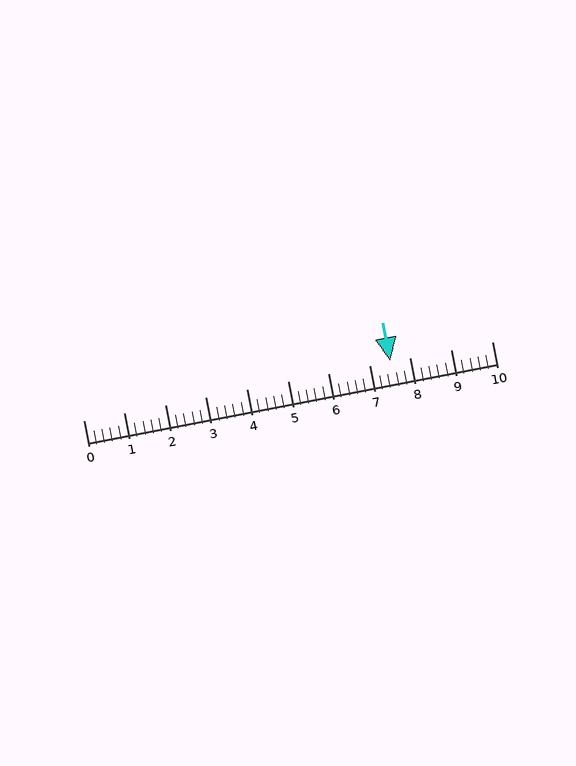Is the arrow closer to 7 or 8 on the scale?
The arrow is closer to 8.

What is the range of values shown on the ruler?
The ruler shows values from 0 to 10.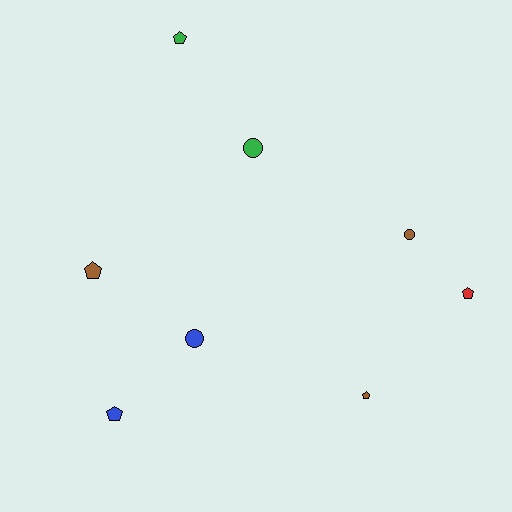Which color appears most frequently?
Brown, with 3 objects.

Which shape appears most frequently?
Pentagon, with 5 objects.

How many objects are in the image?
There are 8 objects.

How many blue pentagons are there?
There is 1 blue pentagon.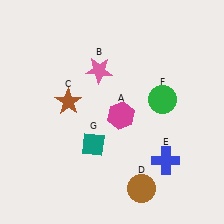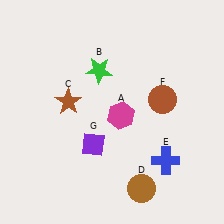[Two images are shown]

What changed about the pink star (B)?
In Image 1, B is pink. In Image 2, it changed to green.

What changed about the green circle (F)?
In Image 1, F is green. In Image 2, it changed to brown.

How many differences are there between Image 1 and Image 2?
There are 3 differences between the two images.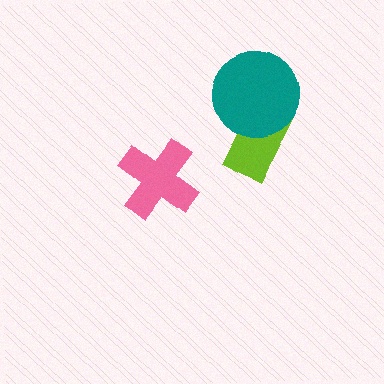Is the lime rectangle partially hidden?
Yes, it is partially covered by another shape.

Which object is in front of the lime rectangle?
The teal circle is in front of the lime rectangle.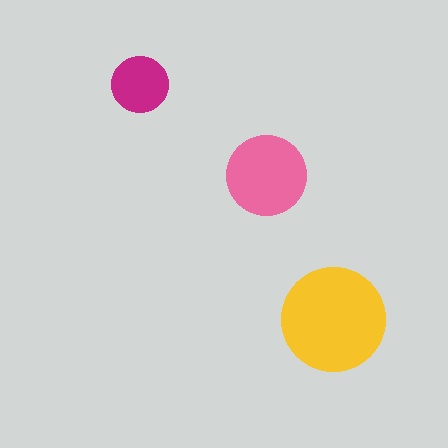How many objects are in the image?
There are 3 objects in the image.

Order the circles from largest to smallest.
the yellow one, the pink one, the magenta one.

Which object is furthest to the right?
The yellow circle is rightmost.